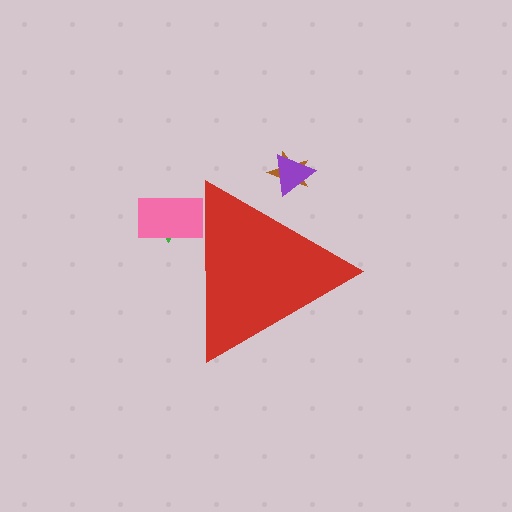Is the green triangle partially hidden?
Yes, the green triangle is partially hidden behind the red triangle.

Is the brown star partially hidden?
Yes, the brown star is partially hidden behind the red triangle.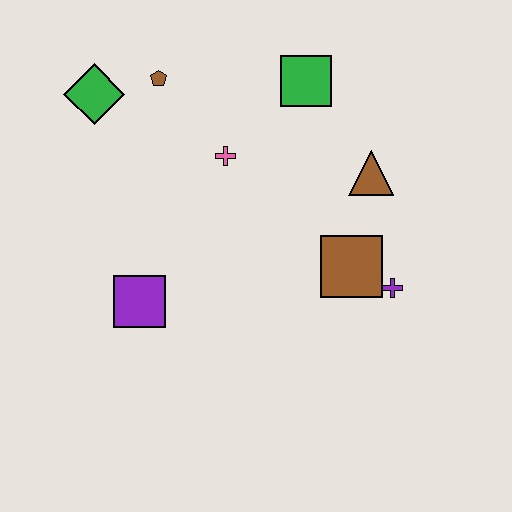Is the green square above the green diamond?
Yes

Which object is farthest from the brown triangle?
The green diamond is farthest from the brown triangle.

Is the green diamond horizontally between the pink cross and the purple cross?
No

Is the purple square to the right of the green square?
No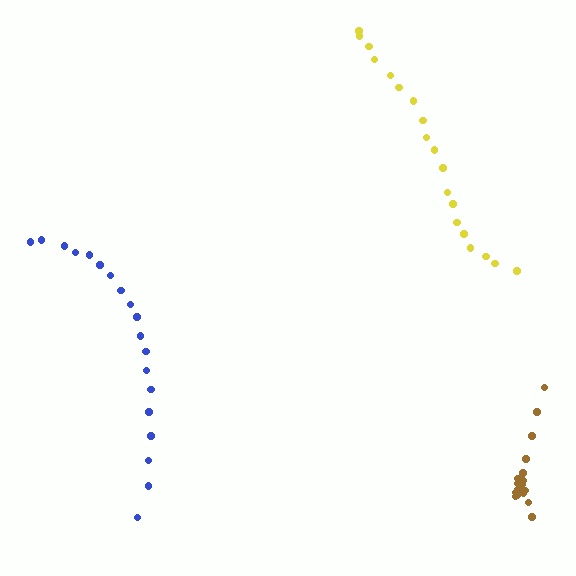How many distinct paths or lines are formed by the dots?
There are 3 distinct paths.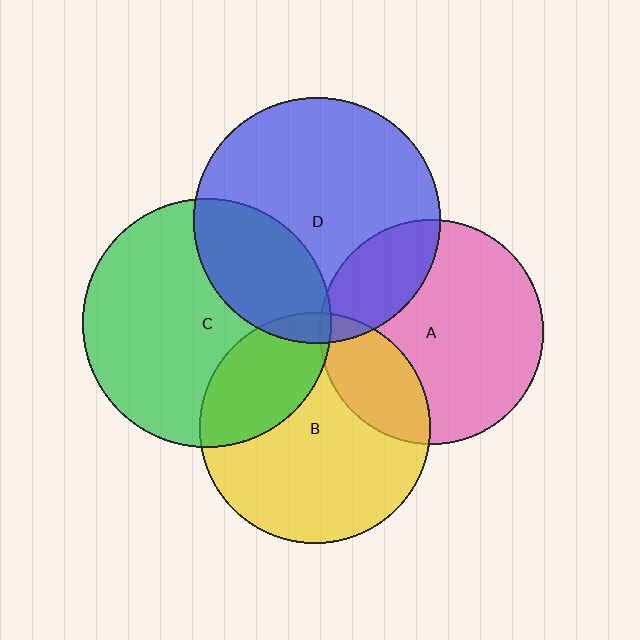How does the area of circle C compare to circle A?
Approximately 1.2 times.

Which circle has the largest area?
Circle C (green).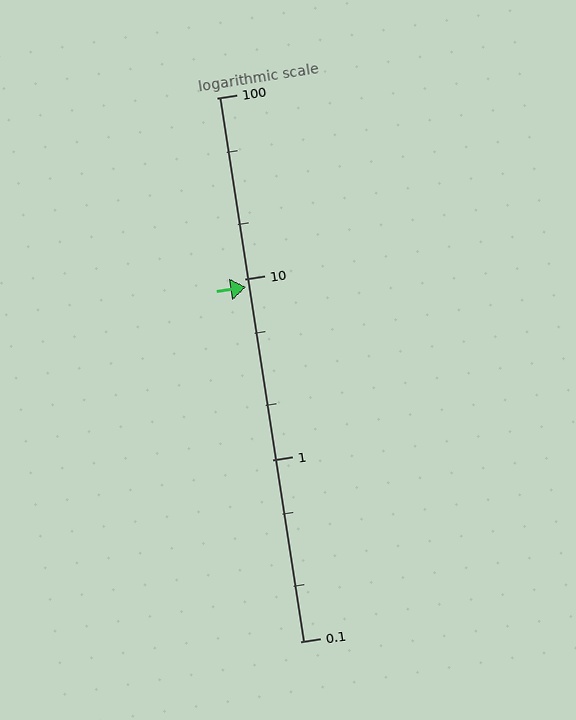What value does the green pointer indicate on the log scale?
The pointer indicates approximately 9.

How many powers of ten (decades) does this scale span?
The scale spans 3 decades, from 0.1 to 100.